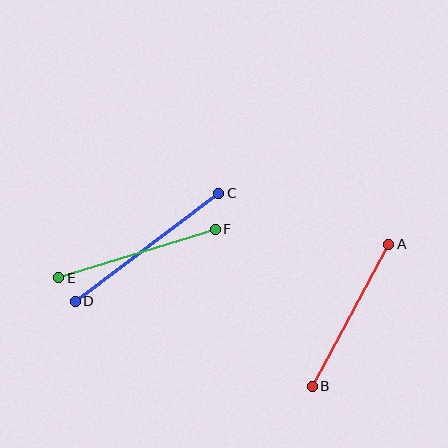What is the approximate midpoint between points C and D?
The midpoint is at approximately (147, 247) pixels.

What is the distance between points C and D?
The distance is approximately 179 pixels.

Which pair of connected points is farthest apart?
Points C and D are farthest apart.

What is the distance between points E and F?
The distance is approximately 164 pixels.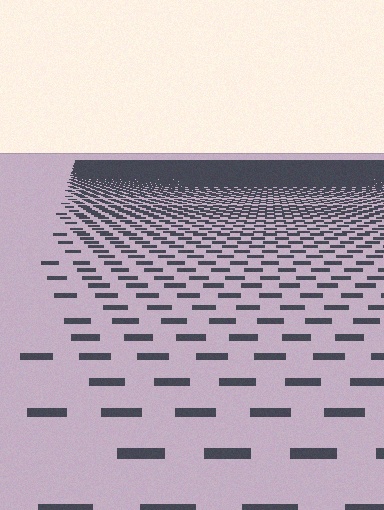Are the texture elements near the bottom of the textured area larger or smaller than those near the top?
Larger. Near the bottom, elements are closer to the viewer and appear at a bigger on-screen size.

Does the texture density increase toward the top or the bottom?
Density increases toward the top.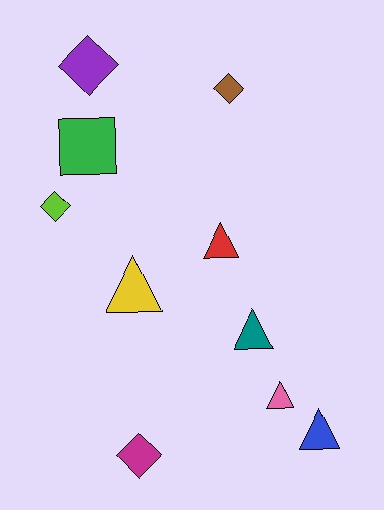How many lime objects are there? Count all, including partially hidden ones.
There is 1 lime object.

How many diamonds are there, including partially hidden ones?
There are 4 diamonds.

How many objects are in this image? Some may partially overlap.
There are 10 objects.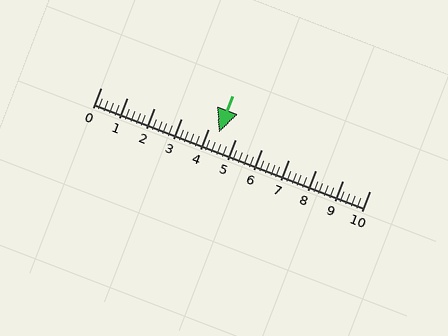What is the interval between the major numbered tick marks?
The major tick marks are spaced 1 units apart.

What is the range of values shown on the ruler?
The ruler shows values from 0 to 10.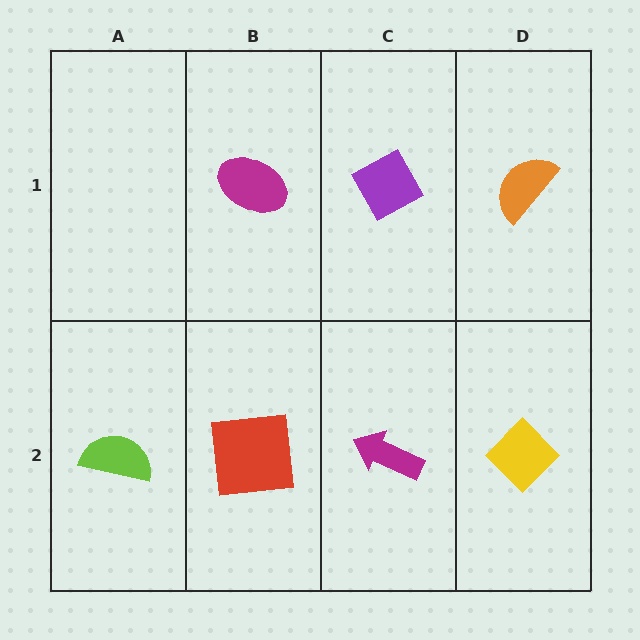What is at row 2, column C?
A magenta arrow.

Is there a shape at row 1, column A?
No, that cell is empty.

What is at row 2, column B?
A red square.